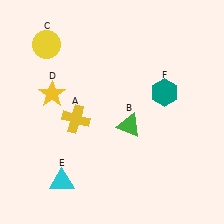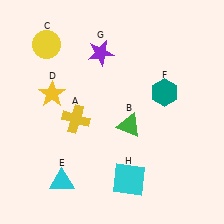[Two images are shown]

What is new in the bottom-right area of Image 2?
A cyan square (H) was added in the bottom-right area of Image 2.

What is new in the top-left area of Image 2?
A purple star (G) was added in the top-left area of Image 2.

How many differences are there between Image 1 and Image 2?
There are 2 differences between the two images.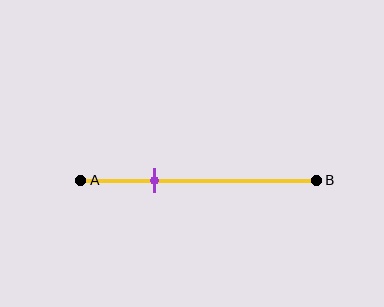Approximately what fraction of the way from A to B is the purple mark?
The purple mark is approximately 30% of the way from A to B.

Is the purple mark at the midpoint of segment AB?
No, the mark is at about 30% from A, not at the 50% midpoint.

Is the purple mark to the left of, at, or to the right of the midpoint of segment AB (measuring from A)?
The purple mark is to the left of the midpoint of segment AB.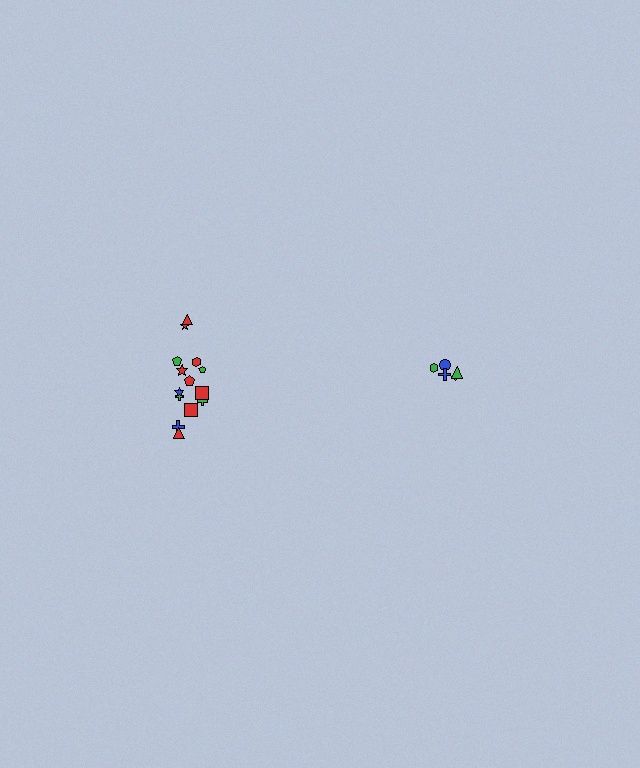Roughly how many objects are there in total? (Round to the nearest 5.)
Roughly 20 objects in total.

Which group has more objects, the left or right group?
The left group.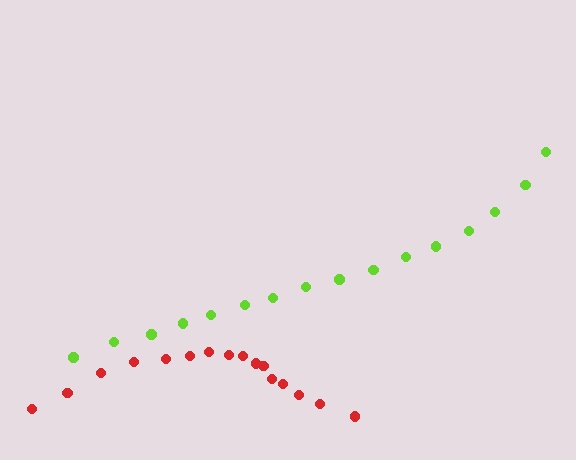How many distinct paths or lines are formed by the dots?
There are 2 distinct paths.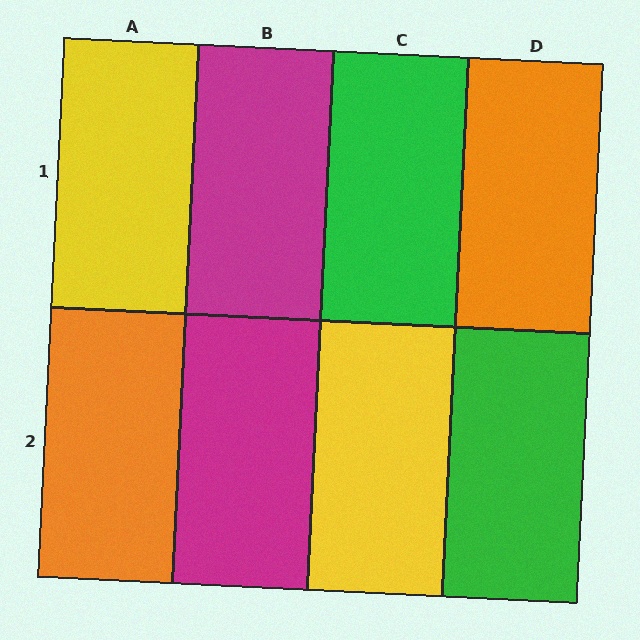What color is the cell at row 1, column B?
Magenta.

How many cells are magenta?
2 cells are magenta.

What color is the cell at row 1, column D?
Orange.